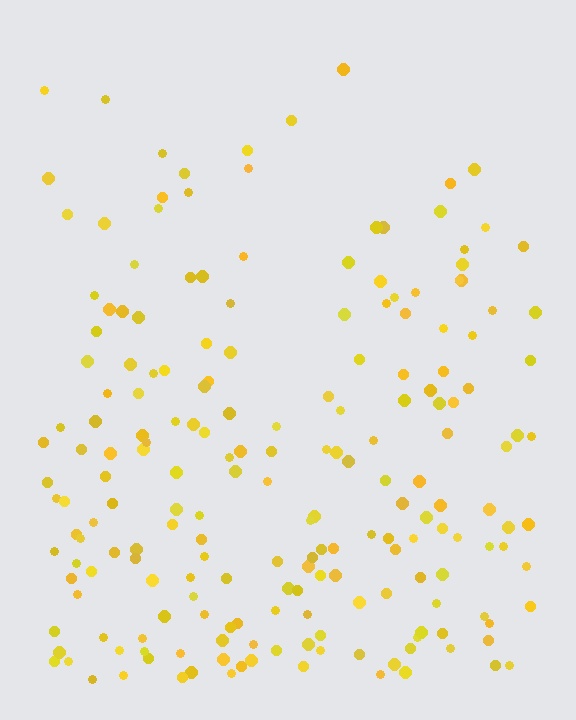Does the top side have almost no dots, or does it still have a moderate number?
Still a moderate number, just noticeably fewer than the bottom.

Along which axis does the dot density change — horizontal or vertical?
Vertical.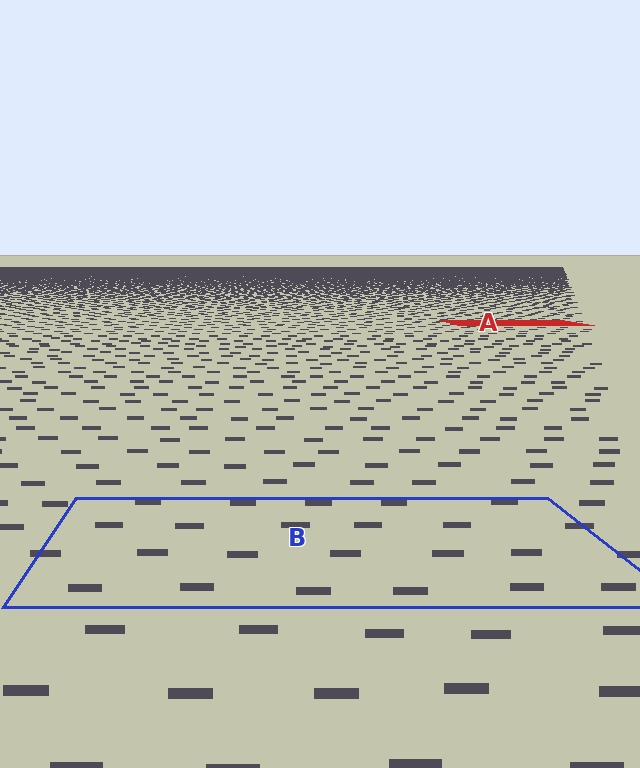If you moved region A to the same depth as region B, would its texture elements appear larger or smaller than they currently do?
They would appear larger. At a closer depth, the same texture elements are projected at a bigger on-screen size.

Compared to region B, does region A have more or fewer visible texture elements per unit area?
Region A has more texture elements per unit area — they are packed more densely because it is farther away.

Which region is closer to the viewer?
Region B is closer. The texture elements there are larger and more spread out.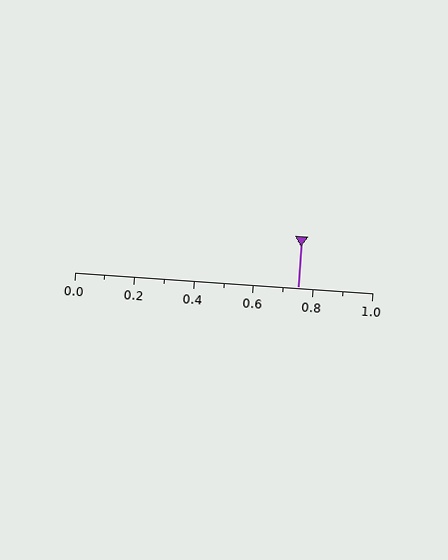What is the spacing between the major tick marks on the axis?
The major ticks are spaced 0.2 apart.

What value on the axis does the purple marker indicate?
The marker indicates approximately 0.75.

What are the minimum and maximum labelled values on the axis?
The axis runs from 0.0 to 1.0.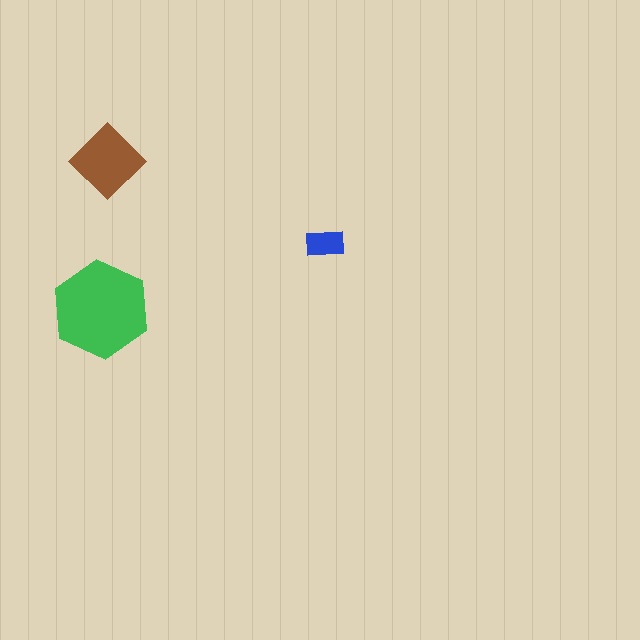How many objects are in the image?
There are 3 objects in the image.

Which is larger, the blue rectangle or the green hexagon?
The green hexagon.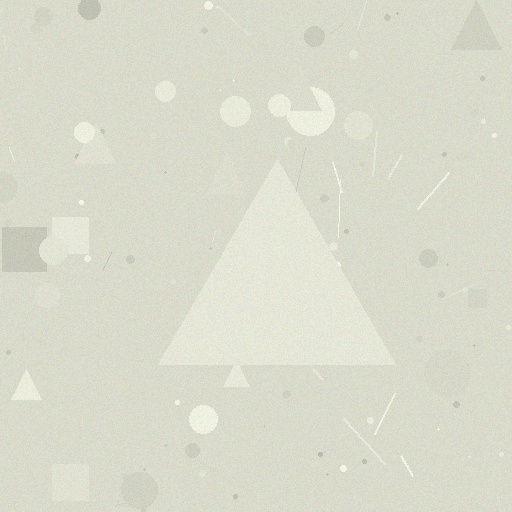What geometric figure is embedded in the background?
A triangle is embedded in the background.